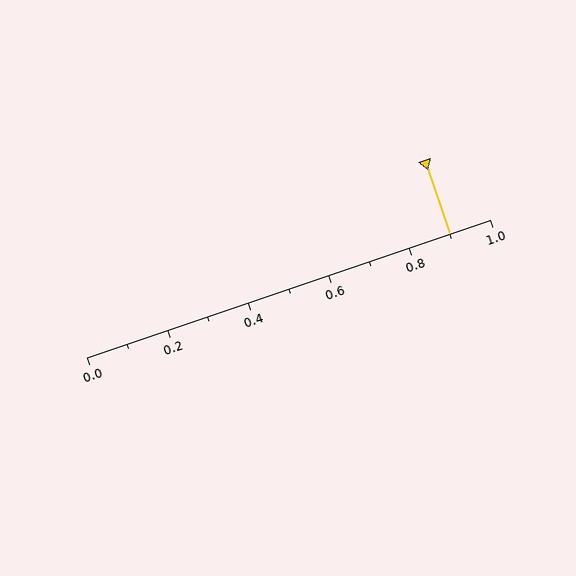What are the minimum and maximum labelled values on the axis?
The axis runs from 0.0 to 1.0.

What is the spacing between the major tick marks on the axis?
The major ticks are spaced 0.2 apart.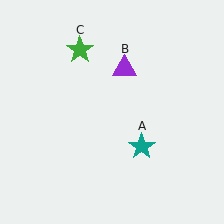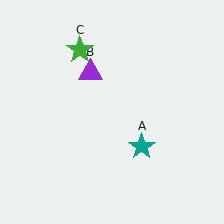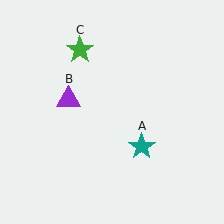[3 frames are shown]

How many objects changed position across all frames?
1 object changed position: purple triangle (object B).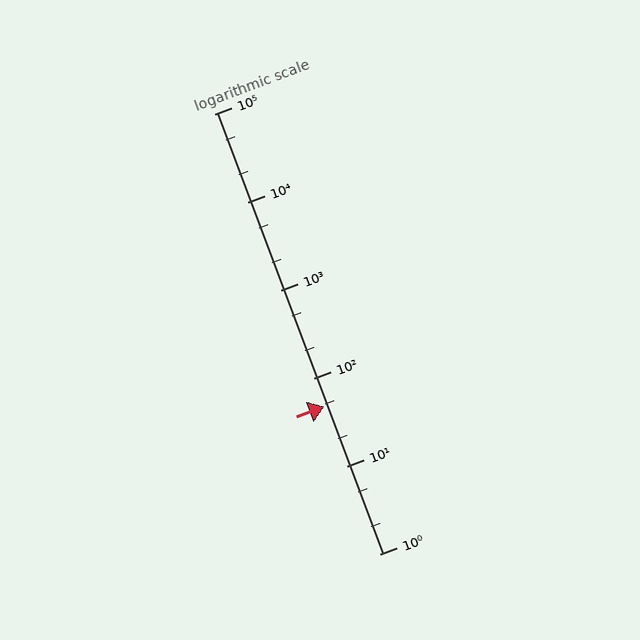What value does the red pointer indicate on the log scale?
The pointer indicates approximately 47.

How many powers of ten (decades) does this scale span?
The scale spans 5 decades, from 1 to 100000.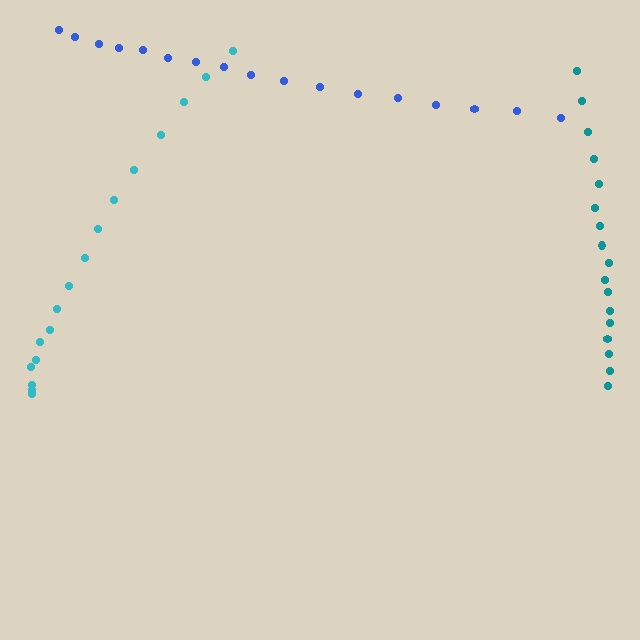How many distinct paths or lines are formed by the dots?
There are 3 distinct paths.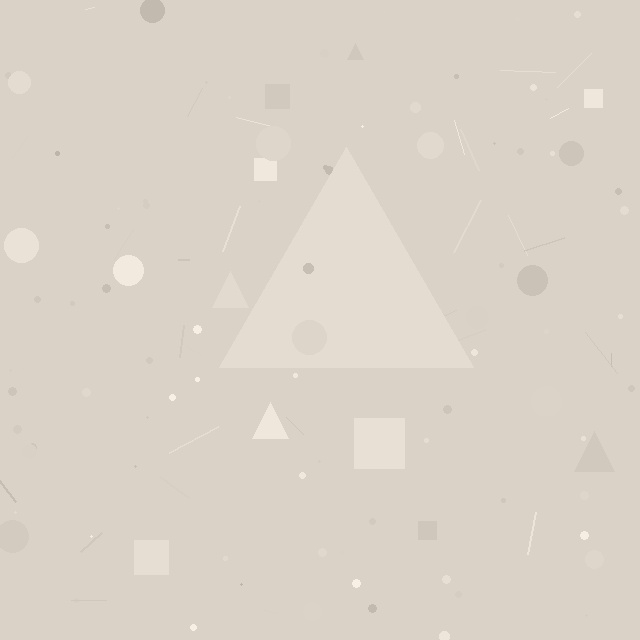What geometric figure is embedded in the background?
A triangle is embedded in the background.